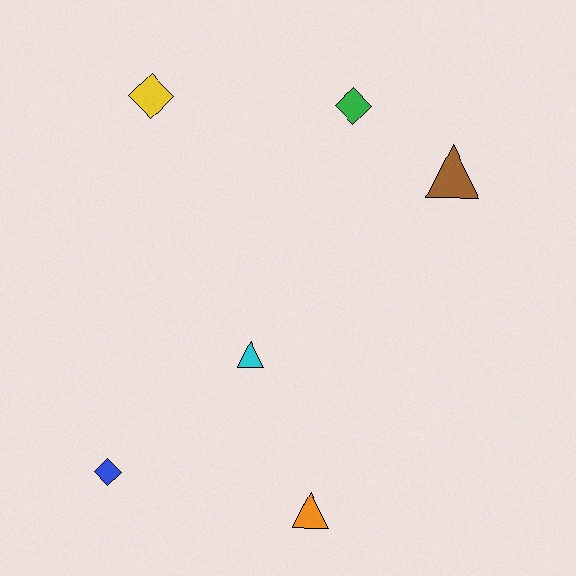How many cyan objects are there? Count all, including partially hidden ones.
There is 1 cyan object.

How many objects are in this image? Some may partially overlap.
There are 6 objects.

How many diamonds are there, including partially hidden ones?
There are 3 diamonds.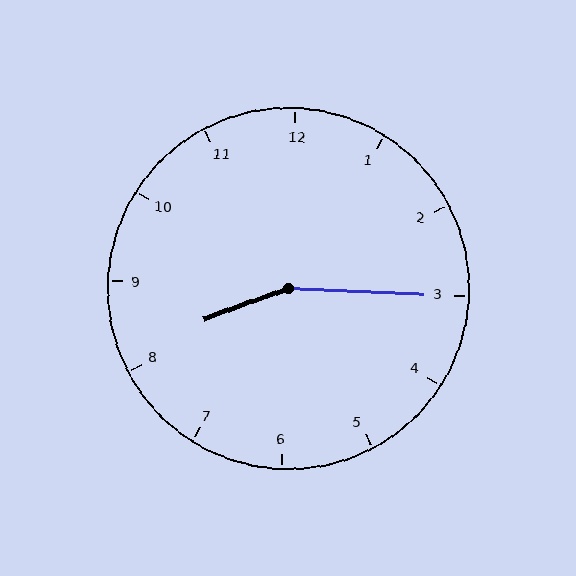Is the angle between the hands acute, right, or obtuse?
It is obtuse.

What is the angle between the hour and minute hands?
Approximately 158 degrees.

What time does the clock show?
8:15.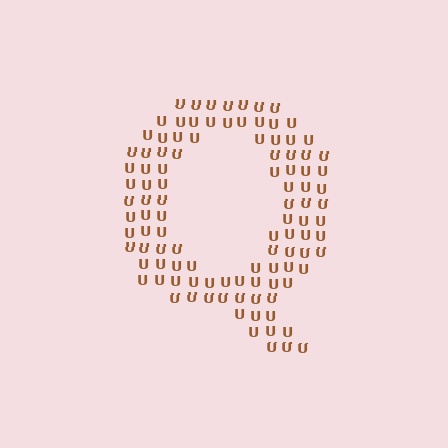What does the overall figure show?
The overall figure shows the letter Q.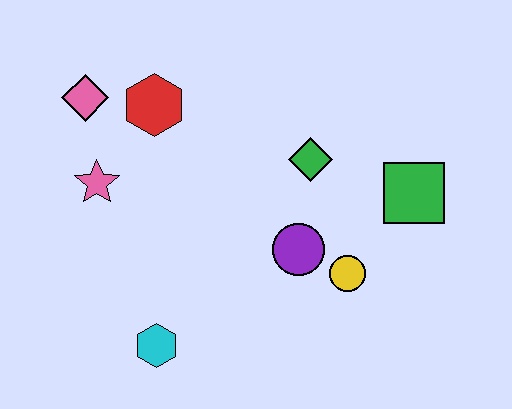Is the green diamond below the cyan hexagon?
No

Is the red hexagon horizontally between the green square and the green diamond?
No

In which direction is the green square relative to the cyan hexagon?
The green square is to the right of the cyan hexagon.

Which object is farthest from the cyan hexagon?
The green square is farthest from the cyan hexagon.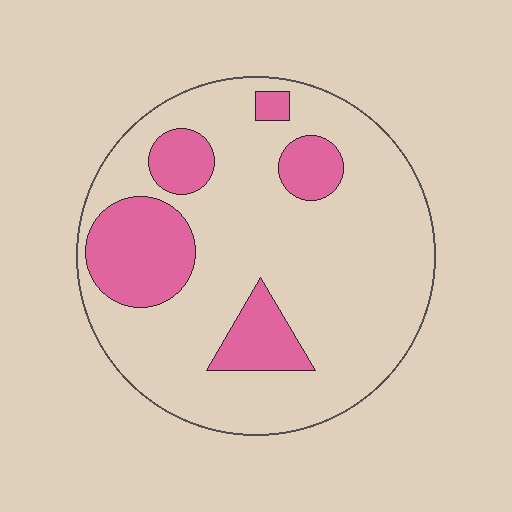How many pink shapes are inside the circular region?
5.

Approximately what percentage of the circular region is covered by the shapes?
Approximately 25%.